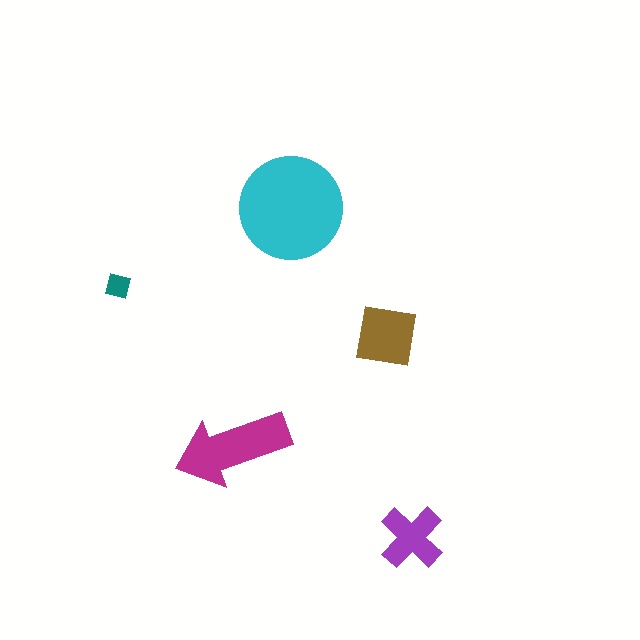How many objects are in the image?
There are 5 objects in the image.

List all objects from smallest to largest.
The teal square, the purple cross, the brown square, the magenta arrow, the cyan circle.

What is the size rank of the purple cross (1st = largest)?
4th.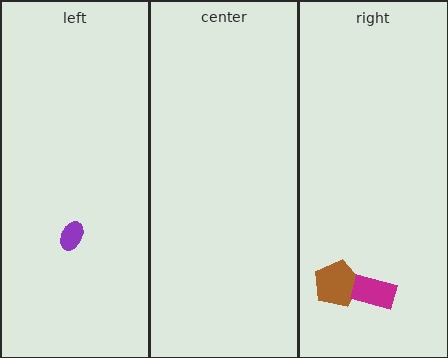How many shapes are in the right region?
2.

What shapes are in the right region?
The brown pentagon, the magenta rectangle.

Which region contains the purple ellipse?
The left region.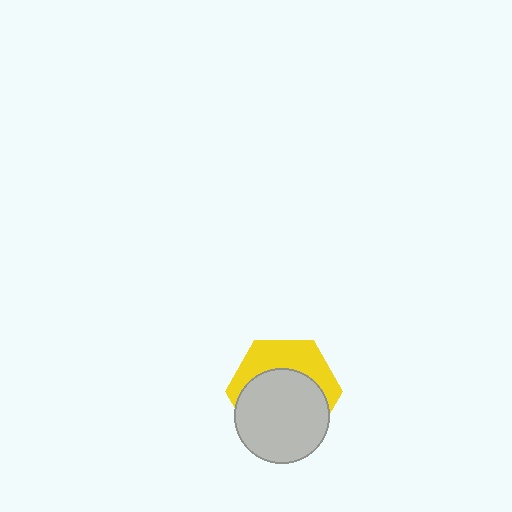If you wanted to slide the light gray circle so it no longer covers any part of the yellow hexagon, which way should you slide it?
Slide it down — that is the most direct way to separate the two shapes.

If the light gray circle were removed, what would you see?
You would see the complete yellow hexagon.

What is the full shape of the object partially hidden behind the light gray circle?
The partially hidden object is a yellow hexagon.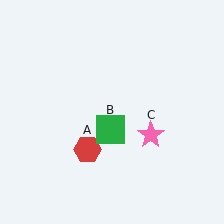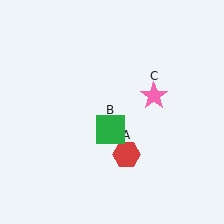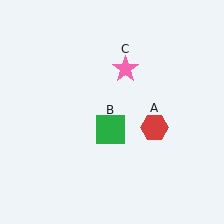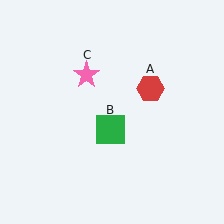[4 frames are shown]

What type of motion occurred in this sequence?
The red hexagon (object A), pink star (object C) rotated counterclockwise around the center of the scene.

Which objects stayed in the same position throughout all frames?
Green square (object B) remained stationary.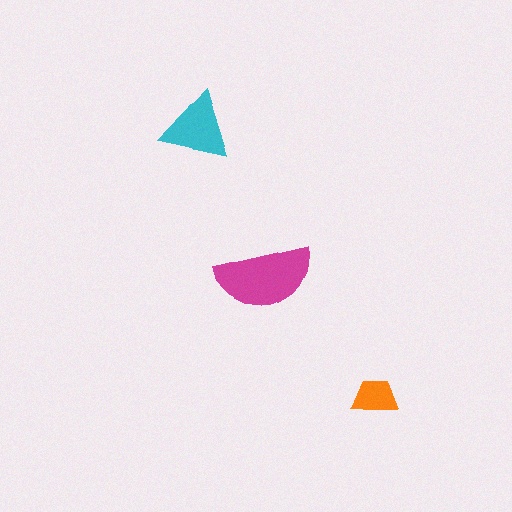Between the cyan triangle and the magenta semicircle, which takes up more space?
The magenta semicircle.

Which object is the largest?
The magenta semicircle.